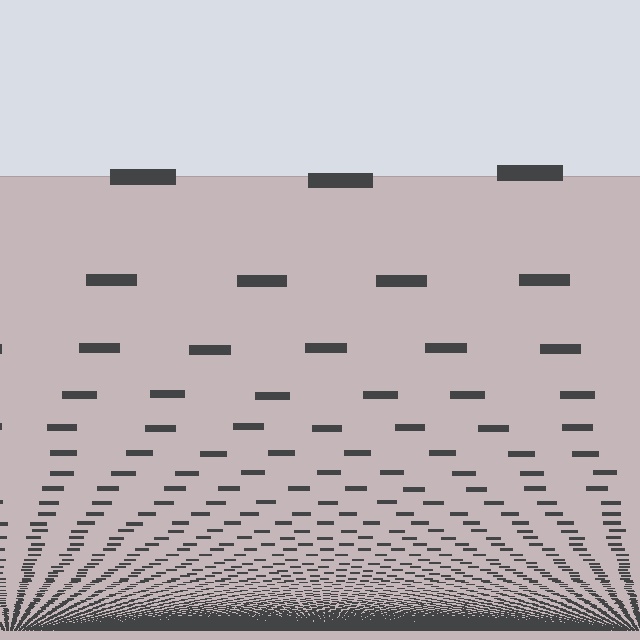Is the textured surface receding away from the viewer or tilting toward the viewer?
The surface appears to tilt toward the viewer. Texture elements get larger and sparser toward the top.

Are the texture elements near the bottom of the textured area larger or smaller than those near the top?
Smaller. The gradient is inverted — elements near the bottom are smaller and denser.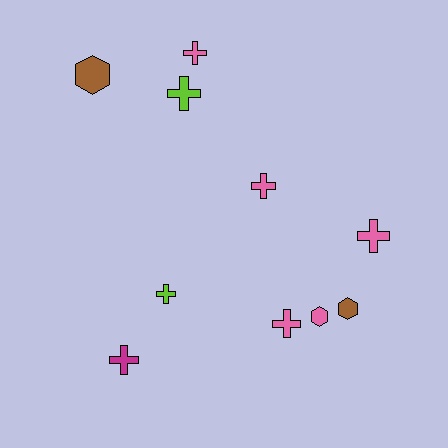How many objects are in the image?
There are 10 objects.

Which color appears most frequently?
Pink, with 5 objects.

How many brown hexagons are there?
There are 2 brown hexagons.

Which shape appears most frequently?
Cross, with 7 objects.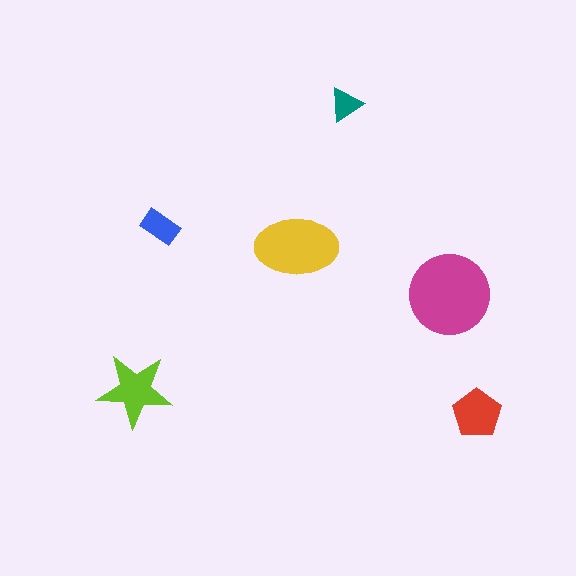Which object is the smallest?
The teal triangle.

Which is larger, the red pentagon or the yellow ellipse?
The yellow ellipse.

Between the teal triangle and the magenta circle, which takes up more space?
The magenta circle.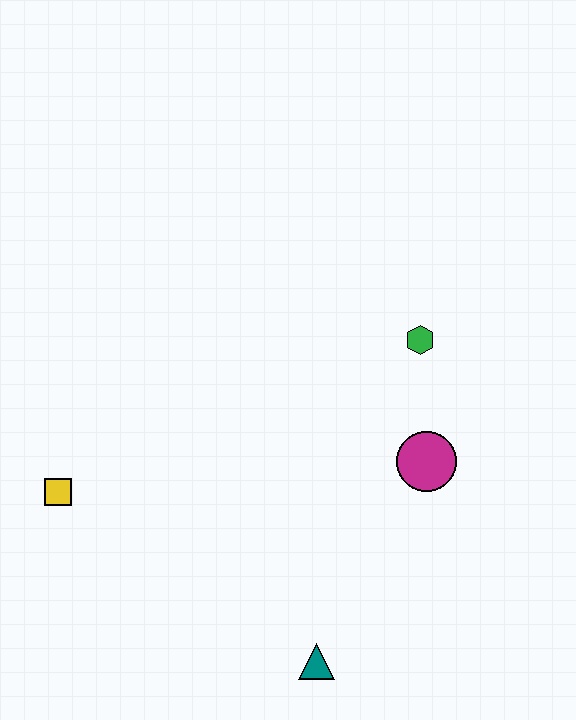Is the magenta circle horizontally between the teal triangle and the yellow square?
No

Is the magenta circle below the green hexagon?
Yes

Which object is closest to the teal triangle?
The magenta circle is closest to the teal triangle.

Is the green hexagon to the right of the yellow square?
Yes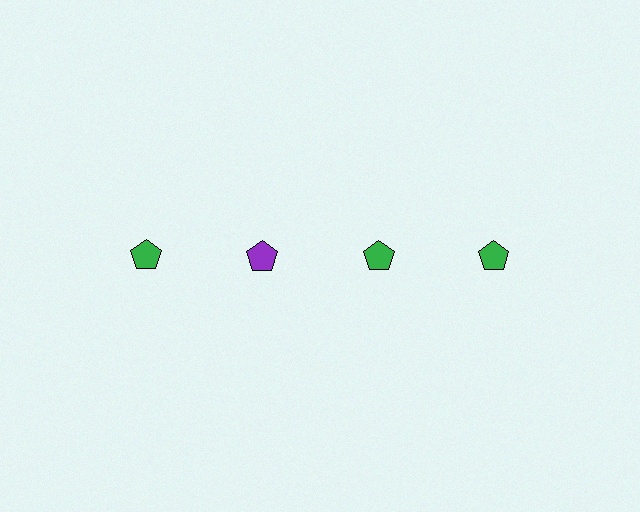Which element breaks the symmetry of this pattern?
The purple pentagon in the top row, second from left column breaks the symmetry. All other shapes are green pentagons.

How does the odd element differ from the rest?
It has a different color: purple instead of green.